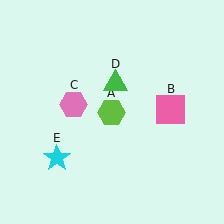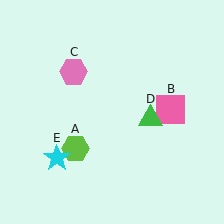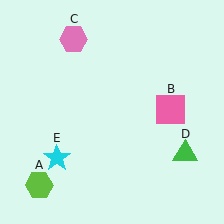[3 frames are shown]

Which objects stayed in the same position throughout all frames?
Pink square (object B) and cyan star (object E) remained stationary.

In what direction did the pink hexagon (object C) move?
The pink hexagon (object C) moved up.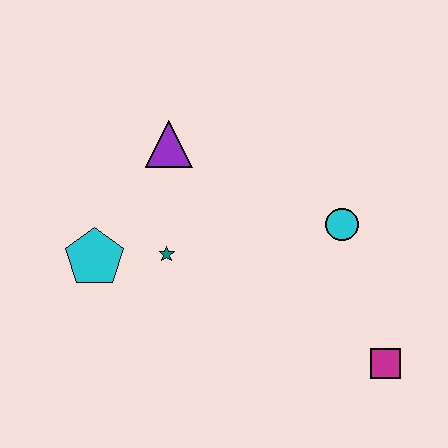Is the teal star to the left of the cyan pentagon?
No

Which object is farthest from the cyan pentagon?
The magenta square is farthest from the cyan pentagon.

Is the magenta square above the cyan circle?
No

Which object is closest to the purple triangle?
The teal star is closest to the purple triangle.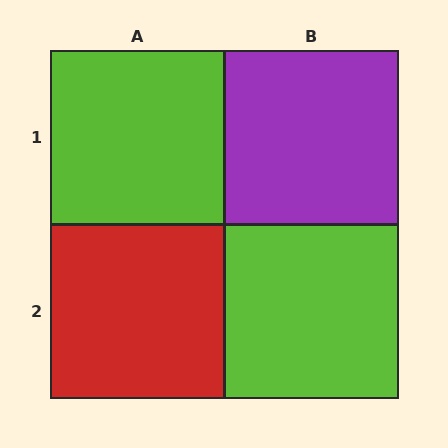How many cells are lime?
2 cells are lime.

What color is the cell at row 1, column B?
Purple.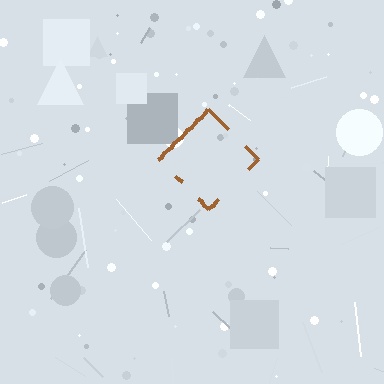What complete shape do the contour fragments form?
The contour fragments form a diamond.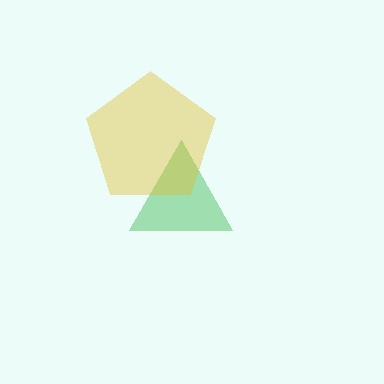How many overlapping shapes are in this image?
There are 2 overlapping shapes in the image.